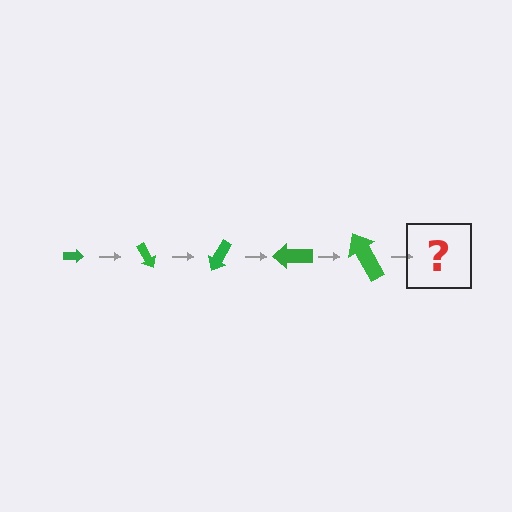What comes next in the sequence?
The next element should be an arrow, larger than the previous one and rotated 300 degrees from the start.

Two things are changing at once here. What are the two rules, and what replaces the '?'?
The two rules are that the arrow grows larger each step and it rotates 60 degrees each step. The '?' should be an arrow, larger than the previous one and rotated 300 degrees from the start.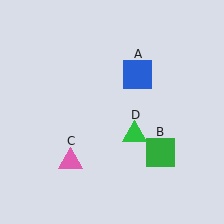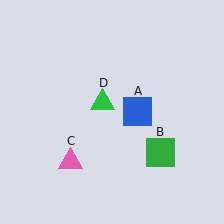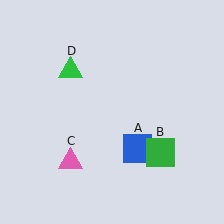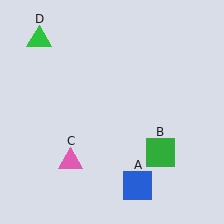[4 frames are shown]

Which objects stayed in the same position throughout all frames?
Green square (object B) and pink triangle (object C) remained stationary.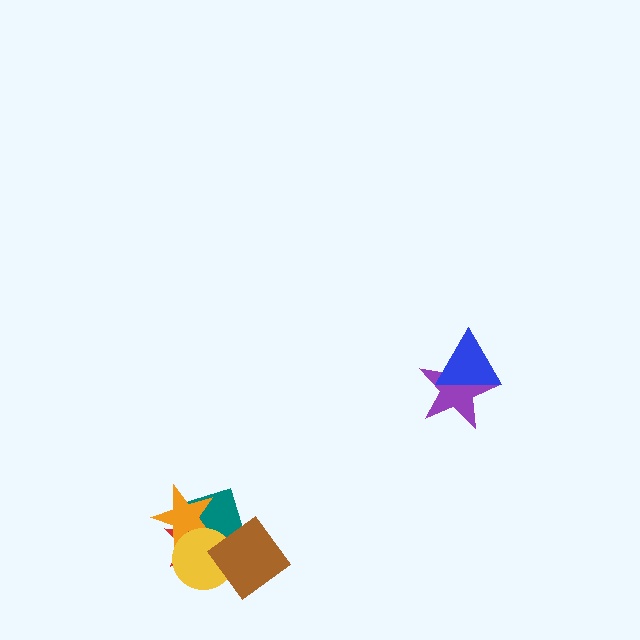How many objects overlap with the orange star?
3 objects overlap with the orange star.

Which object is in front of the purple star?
The blue triangle is in front of the purple star.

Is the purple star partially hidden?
Yes, it is partially covered by another shape.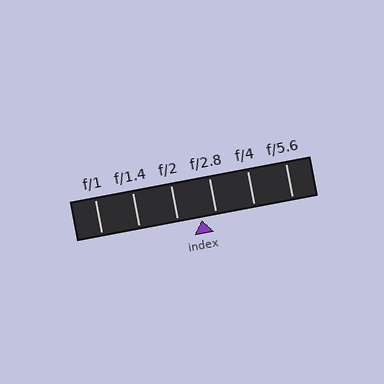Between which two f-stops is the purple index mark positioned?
The index mark is between f/2 and f/2.8.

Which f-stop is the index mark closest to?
The index mark is closest to f/2.8.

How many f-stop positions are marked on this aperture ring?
There are 6 f-stop positions marked.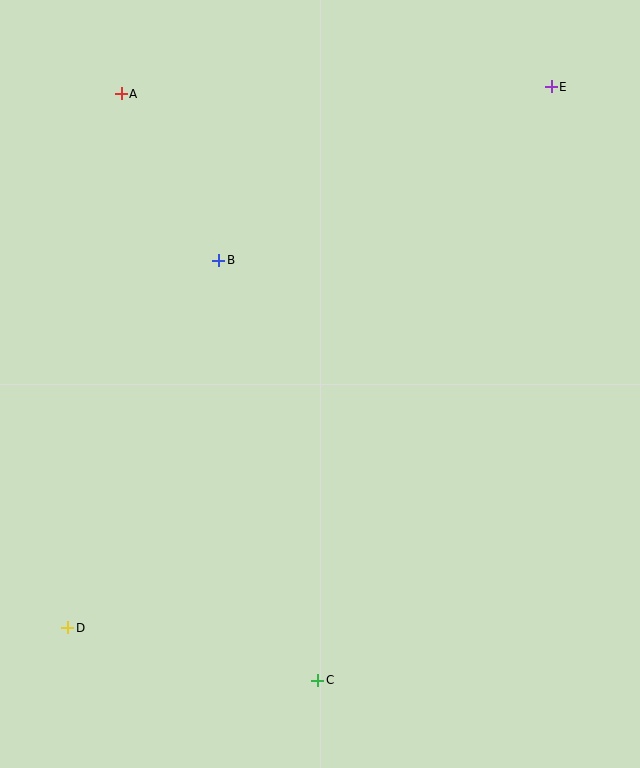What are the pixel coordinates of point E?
Point E is at (551, 87).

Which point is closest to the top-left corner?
Point A is closest to the top-left corner.